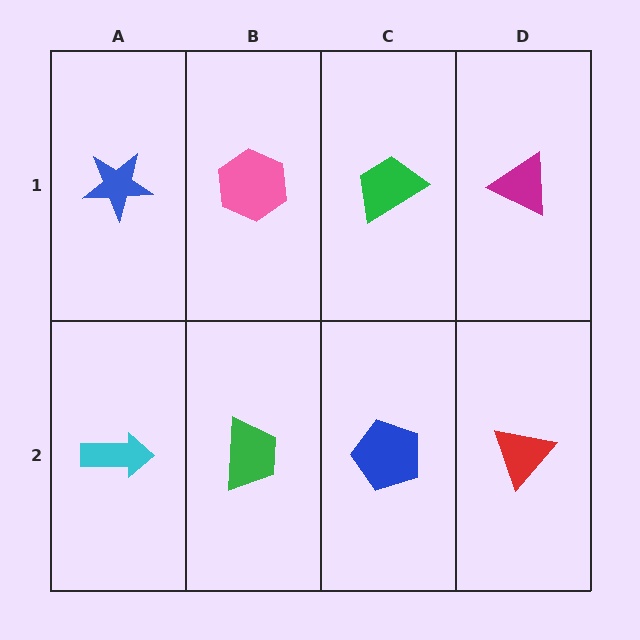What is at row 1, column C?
A green trapezoid.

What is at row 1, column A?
A blue star.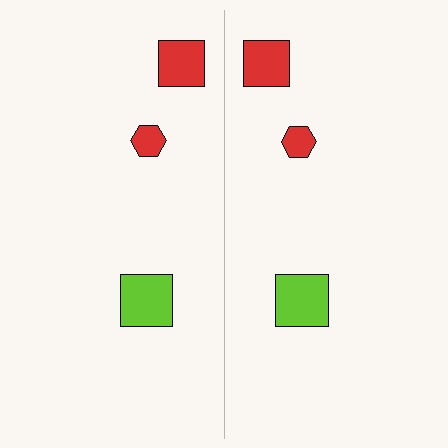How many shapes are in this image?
There are 6 shapes in this image.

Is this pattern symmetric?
Yes, this pattern has bilateral (reflection) symmetry.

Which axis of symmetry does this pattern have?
The pattern has a vertical axis of symmetry running through the center of the image.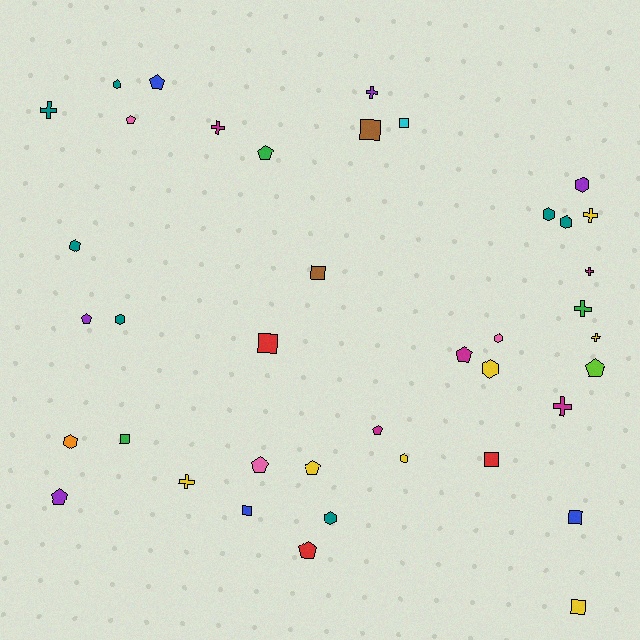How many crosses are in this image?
There are 9 crosses.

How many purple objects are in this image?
There are 4 purple objects.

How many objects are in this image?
There are 40 objects.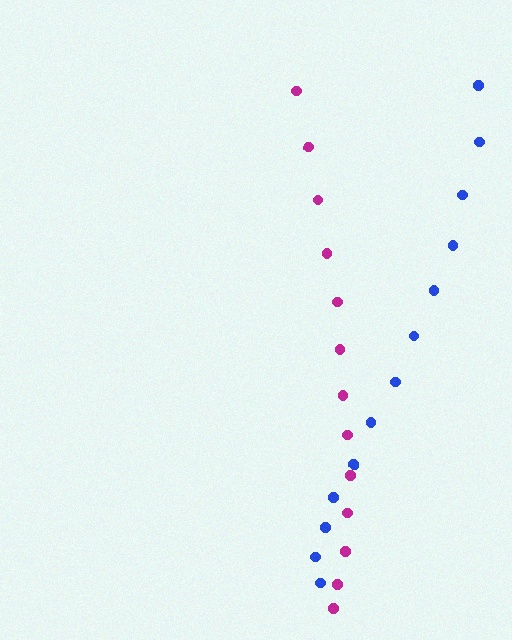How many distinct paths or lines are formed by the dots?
There are 2 distinct paths.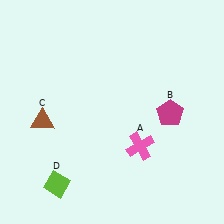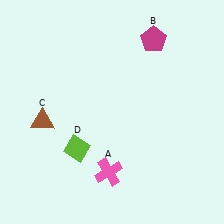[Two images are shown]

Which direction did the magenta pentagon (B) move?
The magenta pentagon (B) moved up.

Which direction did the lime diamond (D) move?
The lime diamond (D) moved up.